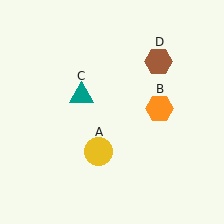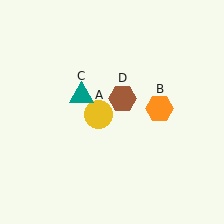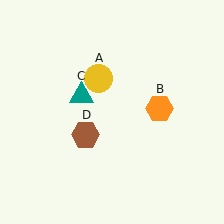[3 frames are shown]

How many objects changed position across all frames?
2 objects changed position: yellow circle (object A), brown hexagon (object D).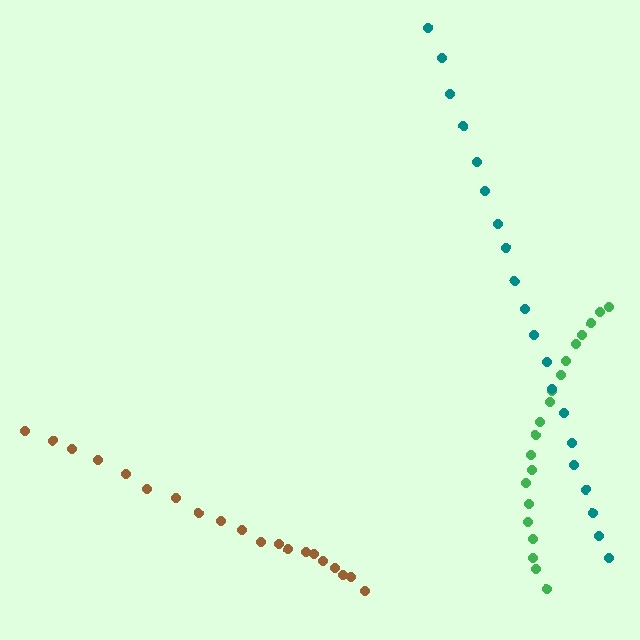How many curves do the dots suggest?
There are 3 distinct paths.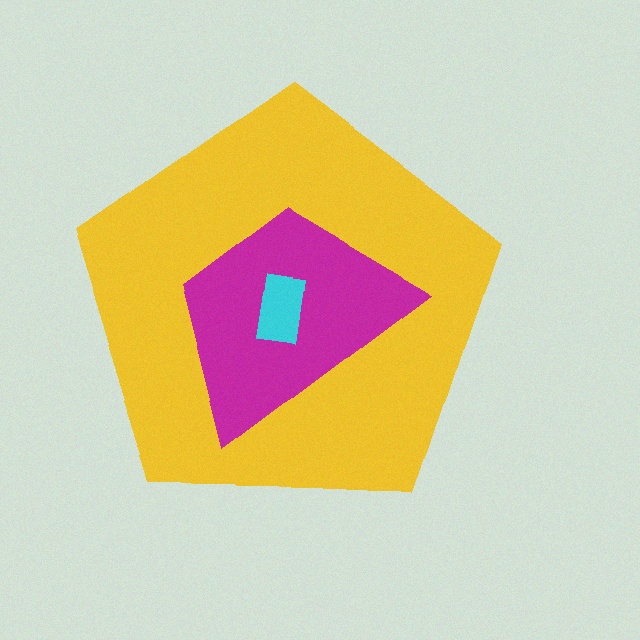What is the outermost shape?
The yellow pentagon.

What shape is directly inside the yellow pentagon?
The magenta trapezoid.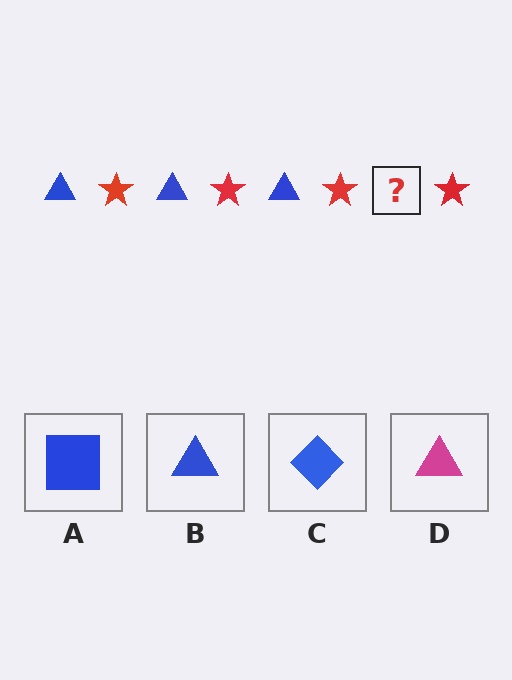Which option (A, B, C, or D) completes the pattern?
B.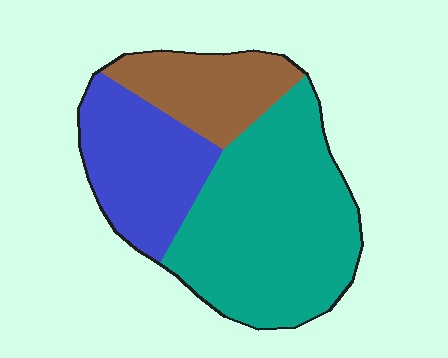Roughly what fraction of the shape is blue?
Blue covers around 25% of the shape.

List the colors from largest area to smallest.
From largest to smallest: teal, blue, brown.